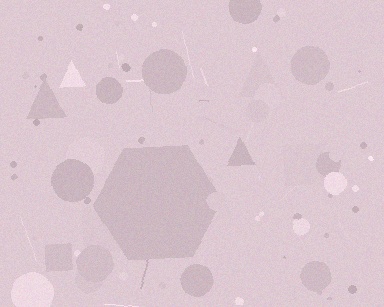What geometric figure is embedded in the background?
A hexagon is embedded in the background.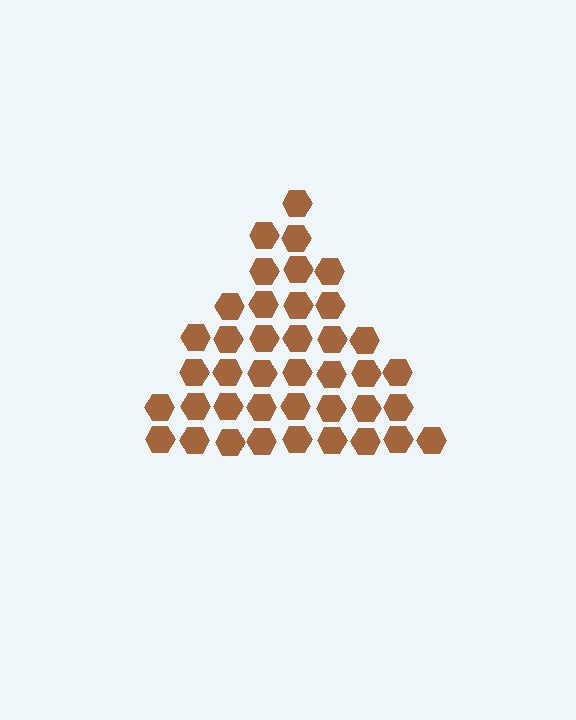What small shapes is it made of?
It is made of small hexagons.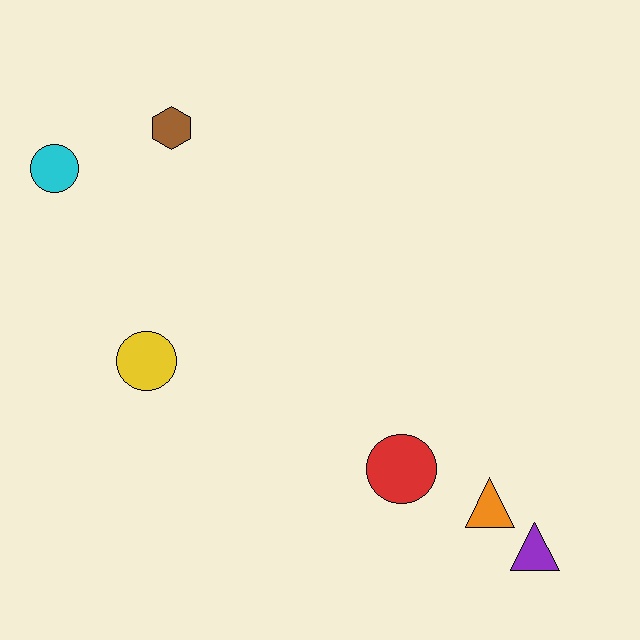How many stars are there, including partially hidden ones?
There are no stars.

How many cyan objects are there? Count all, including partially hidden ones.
There is 1 cyan object.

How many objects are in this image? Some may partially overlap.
There are 6 objects.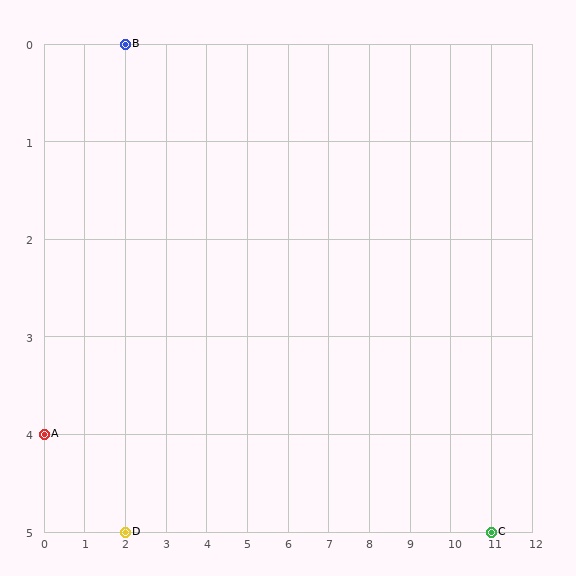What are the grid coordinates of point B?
Point B is at grid coordinates (2, 0).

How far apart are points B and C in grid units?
Points B and C are 9 columns and 5 rows apart (about 10.3 grid units diagonally).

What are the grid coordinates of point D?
Point D is at grid coordinates (2, 5).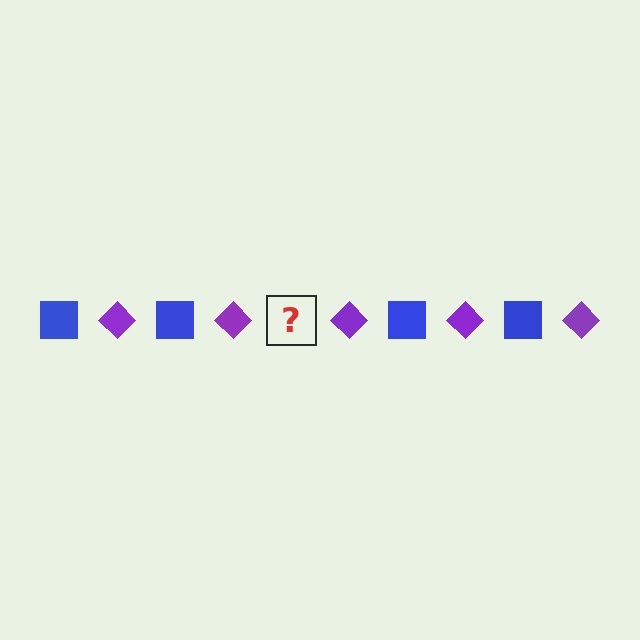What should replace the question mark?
The question mark should be replaced with a blue square.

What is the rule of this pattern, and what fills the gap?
The rule is that the pattern alternates between blue square and purple diamond. The gap should be filled with a blue square.